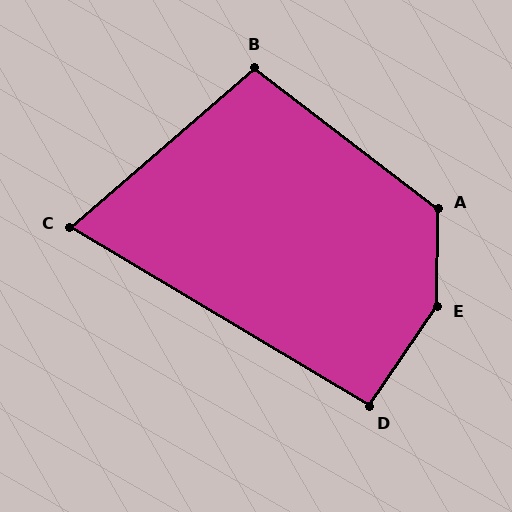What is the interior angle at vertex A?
Approximately 127 degrees (obtuse).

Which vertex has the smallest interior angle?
C, at approximately 72 degrees.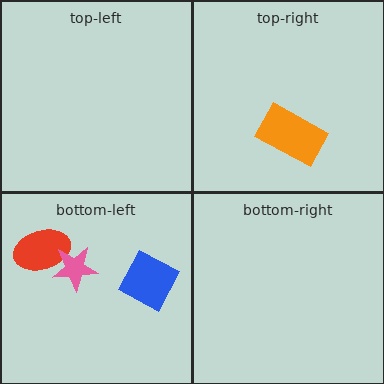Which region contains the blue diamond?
The bottom-left region.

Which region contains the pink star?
The bottom-left region.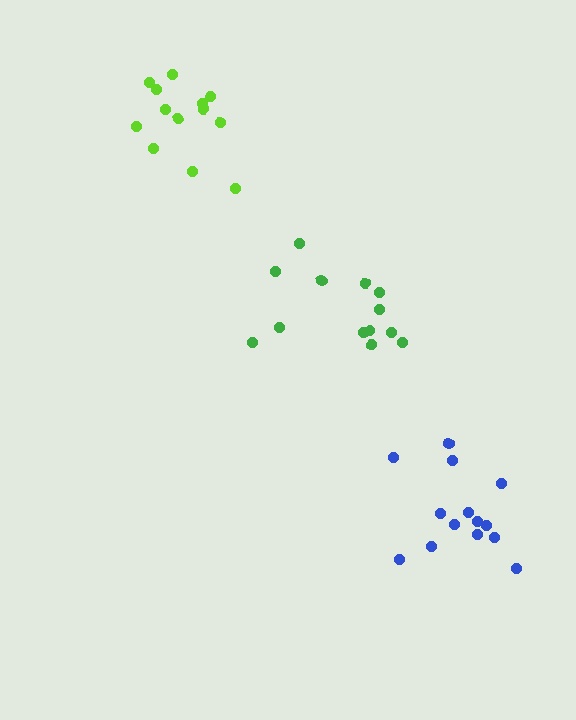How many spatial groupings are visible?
There are 3 spatial groupings.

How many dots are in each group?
Group 1: 13 dots, Group 2: 14 dots, Group 3: 13 dots (40 total).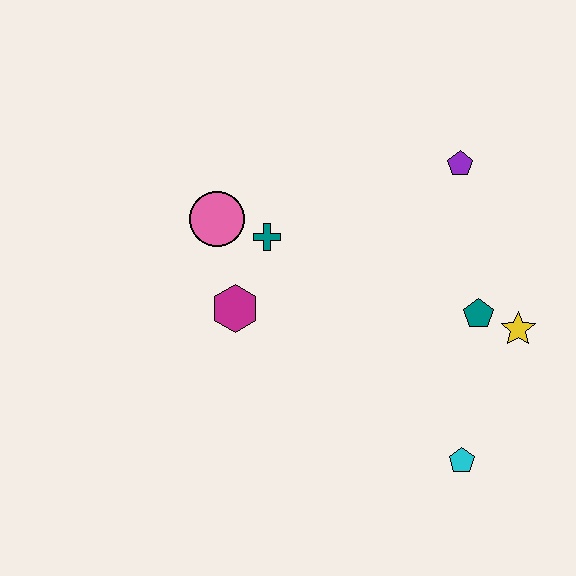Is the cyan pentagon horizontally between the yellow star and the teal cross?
Yes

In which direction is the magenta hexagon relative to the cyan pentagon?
The magenta hexagon is to the left of the cyan pentagon.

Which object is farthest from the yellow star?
The pink circle is farthest from the yellow star.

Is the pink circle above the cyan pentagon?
Yes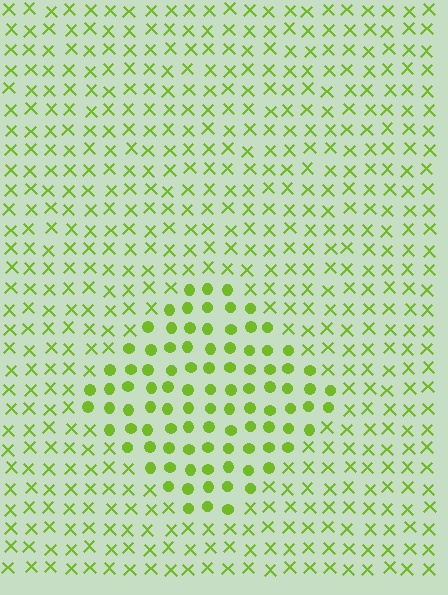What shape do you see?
I see a diamond.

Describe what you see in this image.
The image is filled with small lime elements arranged in a uniform grid. A diamond-shaped region contains circles, while the surrounding area contains X marks. The boundary is defined purely by the change in element shape.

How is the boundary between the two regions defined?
The boundary is defined by a change in element shape: circles inside vs. X marks outside. All elements share the same color and spacing.